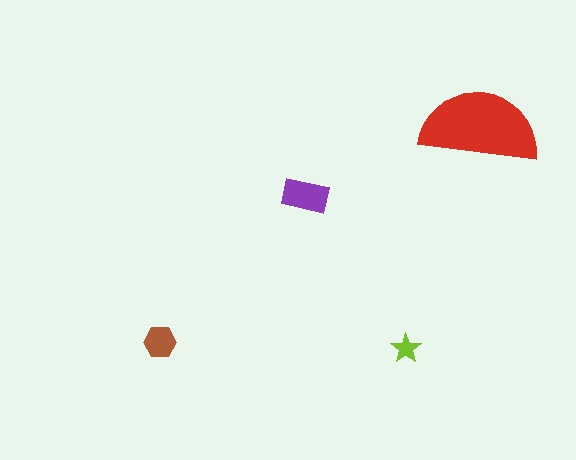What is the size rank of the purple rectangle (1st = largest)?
2nd.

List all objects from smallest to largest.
The lime star, the brown hexagon, the purple rectangle, the red semicircle.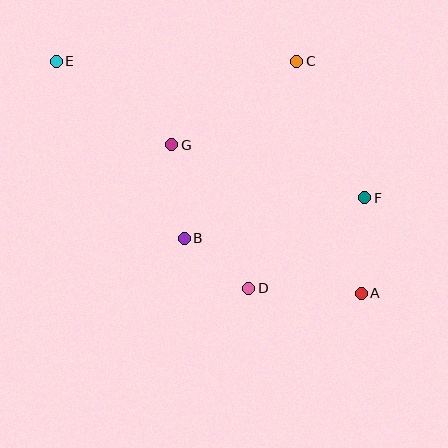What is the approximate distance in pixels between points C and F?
The distance between C and F is approximately 152 pixels.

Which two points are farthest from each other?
Points A and E are farthest from each other.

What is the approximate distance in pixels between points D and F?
The distance between D and F is approximately 147 pixels.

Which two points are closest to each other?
Points B and D are closest to each other.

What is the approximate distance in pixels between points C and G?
The distance between C and G is approximately 151 pixels.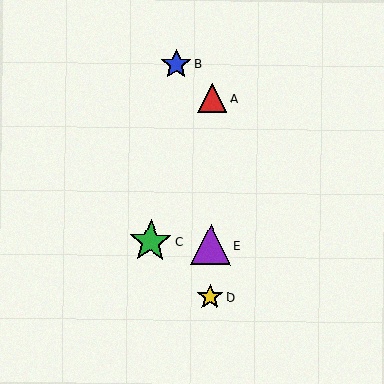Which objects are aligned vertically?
Objects A, D, E are aligned vertically.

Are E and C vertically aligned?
No, E is at x≈210 and C is at x≈151.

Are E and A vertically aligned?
Yes, both are at x≈210.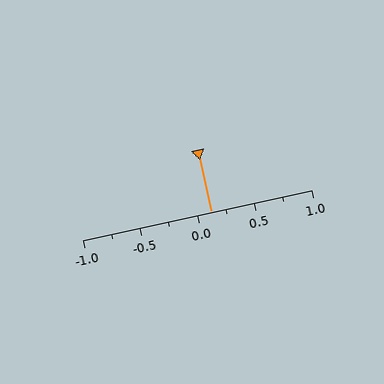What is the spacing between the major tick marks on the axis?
The major ticks are spaced 0.5 apart.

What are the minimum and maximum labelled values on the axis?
The axis runs from -1.0 to 1.0.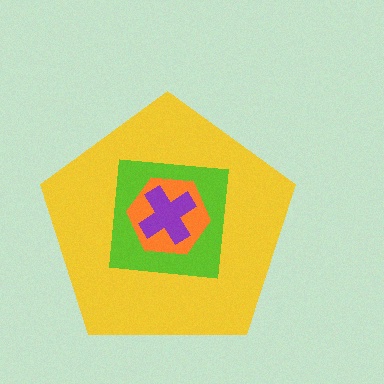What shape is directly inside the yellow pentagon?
The lime square.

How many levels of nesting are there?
4.